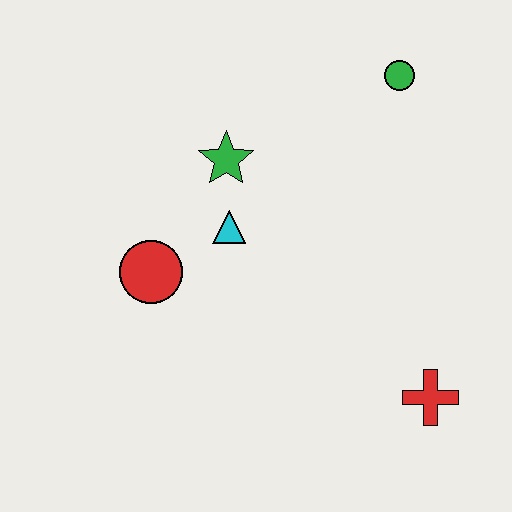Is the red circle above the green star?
No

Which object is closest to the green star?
The cyan triangle is closest to the green star.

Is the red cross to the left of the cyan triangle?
No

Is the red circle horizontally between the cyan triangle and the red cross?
No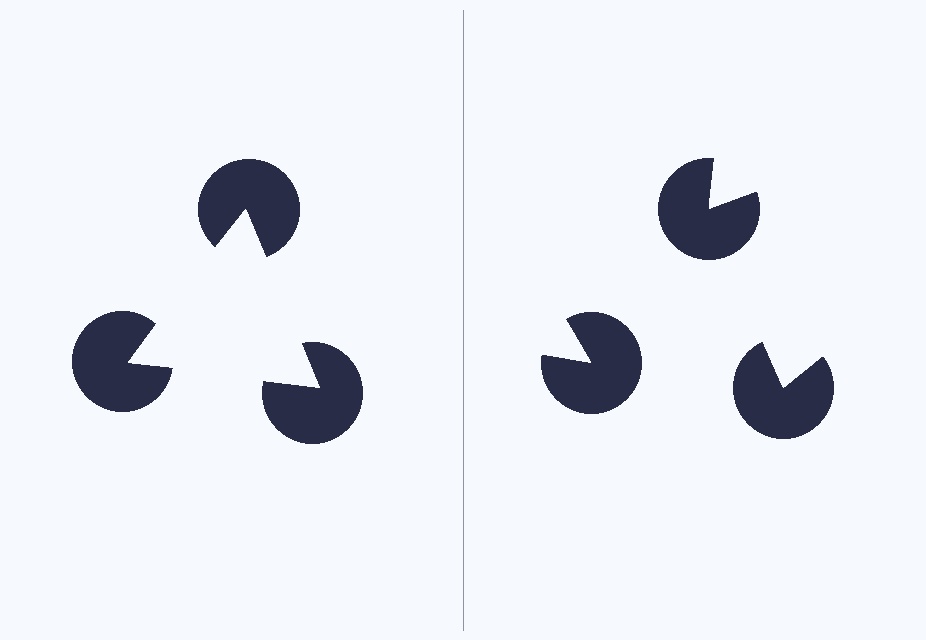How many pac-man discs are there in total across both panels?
6 — 3 on each side.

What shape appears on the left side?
An illusory triangle.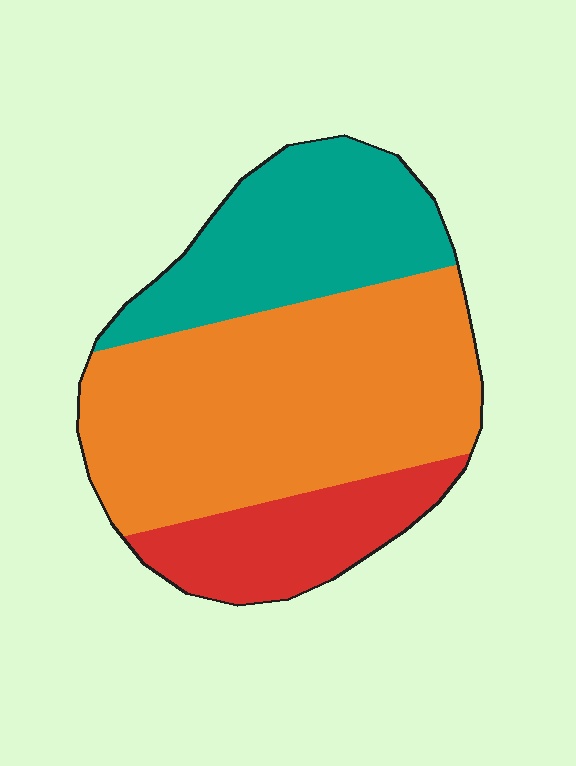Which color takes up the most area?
Orange, at roughly 55%.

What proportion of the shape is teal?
Teal covers around 30% of the shape.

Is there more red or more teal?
Teal.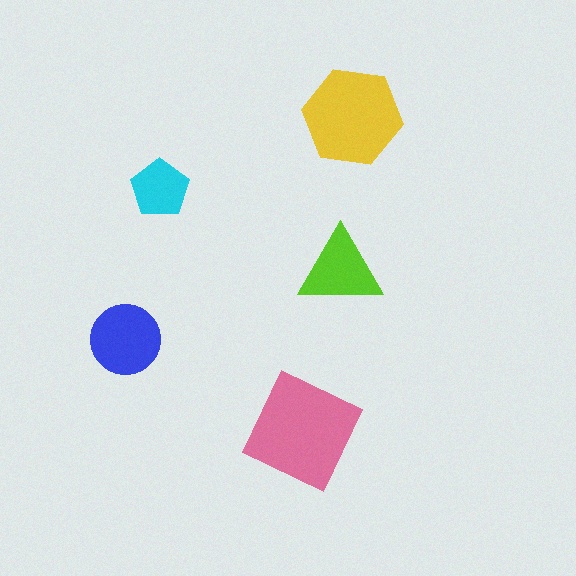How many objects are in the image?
There are 5 objects in the image.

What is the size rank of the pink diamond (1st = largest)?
1st.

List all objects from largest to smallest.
The pink diamond, the yellow hexagon, the blue circle, the lime triangle, the cyan pentagon.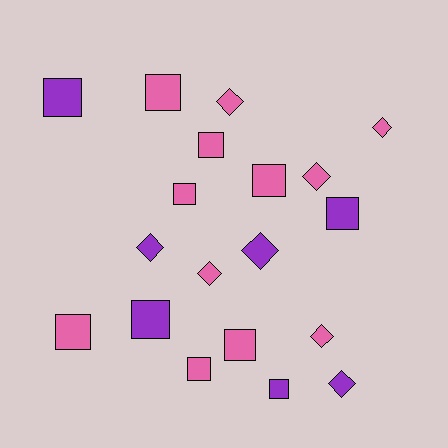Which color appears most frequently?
Pink, with 12 objects.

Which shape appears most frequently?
Square, with 11 objects.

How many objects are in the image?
There are 19 objects.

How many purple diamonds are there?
There are 3 purple diamonds.